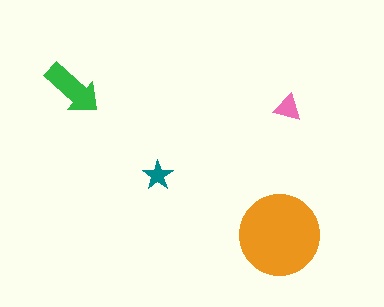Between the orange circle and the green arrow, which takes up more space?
The orange circle.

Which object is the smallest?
The teal star.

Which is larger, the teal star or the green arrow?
The green arrow.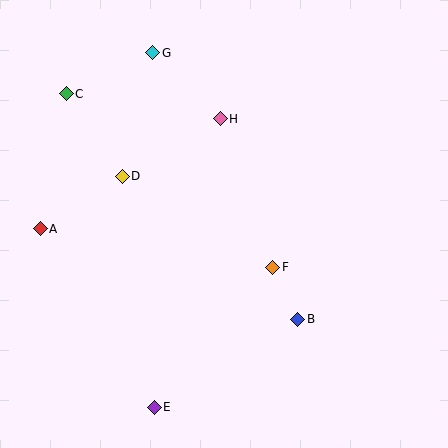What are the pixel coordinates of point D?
Point D is at (122, 176).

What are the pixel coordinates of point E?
Point E is at (154, 407).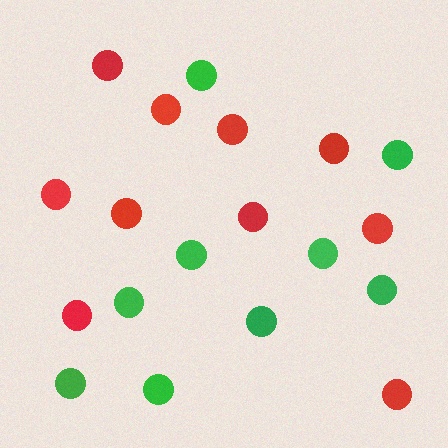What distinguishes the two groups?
There are 2 groups: one group of green circles (9) and one group of red circles (10).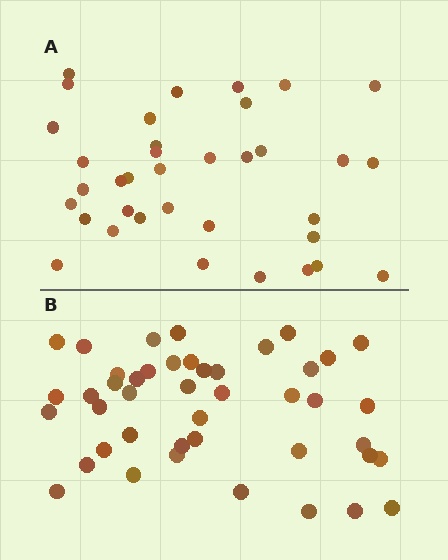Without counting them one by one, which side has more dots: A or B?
Region B (the bottom region) has more dots.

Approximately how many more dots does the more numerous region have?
Region B has roughly 8 or so more dots than region A.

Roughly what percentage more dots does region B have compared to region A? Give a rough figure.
About 20% more.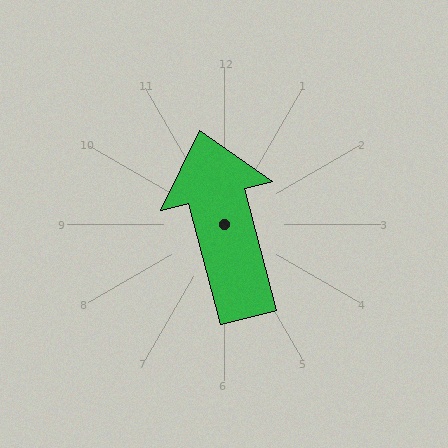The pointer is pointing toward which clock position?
Roughly 12 o'clock.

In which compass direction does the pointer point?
North.